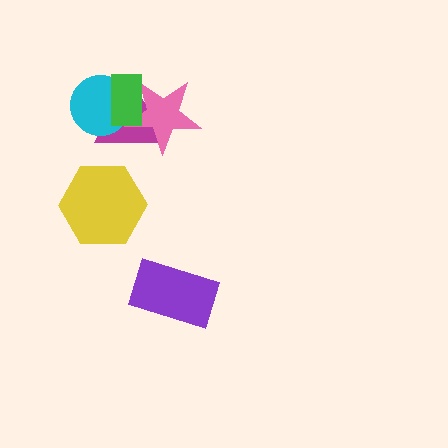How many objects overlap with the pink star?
3 objects overlap with the pink star.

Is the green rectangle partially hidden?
No, no other shape covers it.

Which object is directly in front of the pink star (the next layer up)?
The cyan circle is directly in front of the pink star.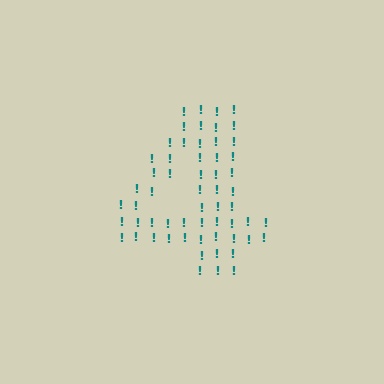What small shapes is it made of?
It is made of small exclamation marks.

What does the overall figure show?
The overall figure shows the digit 4.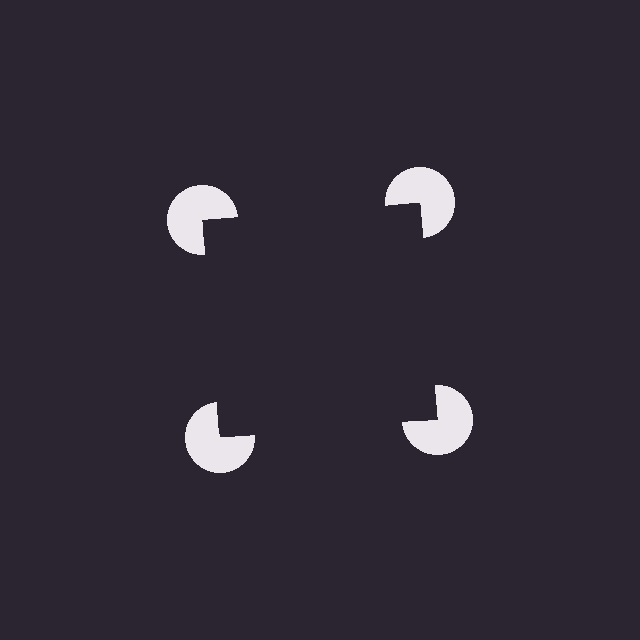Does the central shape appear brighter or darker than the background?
It typically appears slightly darker than the background, even though no actual brightness change is drawn.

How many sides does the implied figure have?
4 sides.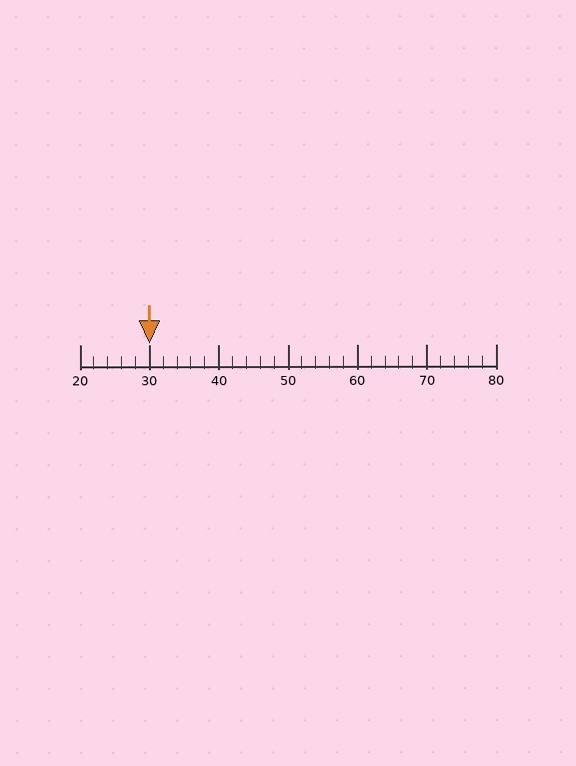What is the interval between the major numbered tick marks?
The major tick marks are spaced 10 units apart.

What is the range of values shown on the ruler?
The ruler shows values from 20 to 80.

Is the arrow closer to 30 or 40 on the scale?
The arrow is closer to 30.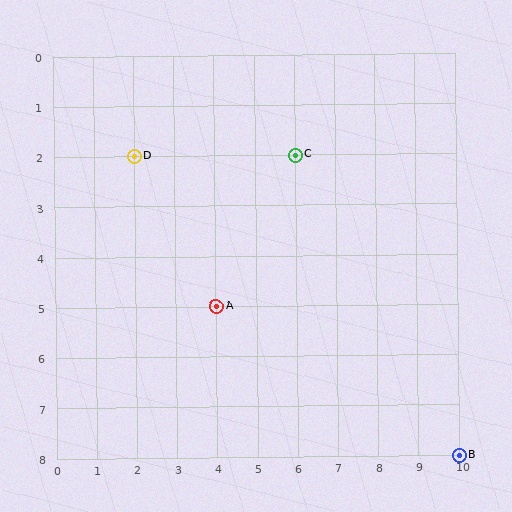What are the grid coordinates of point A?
Point A is at grid coordinates (4, 5).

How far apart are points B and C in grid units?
Points B and C are 4 columns and 6 rows apart (about 7.2 grid units diagonally).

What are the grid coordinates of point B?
Point B is at grid coordinates (10, 8).